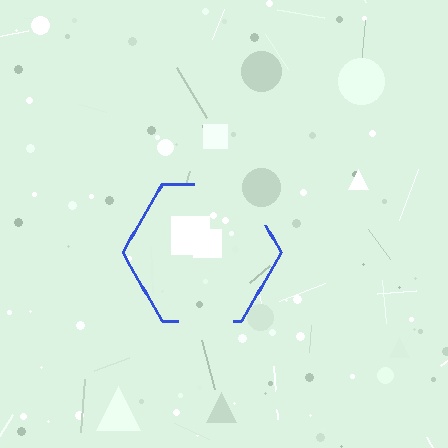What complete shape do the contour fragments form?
The contour fragments form a hexagon.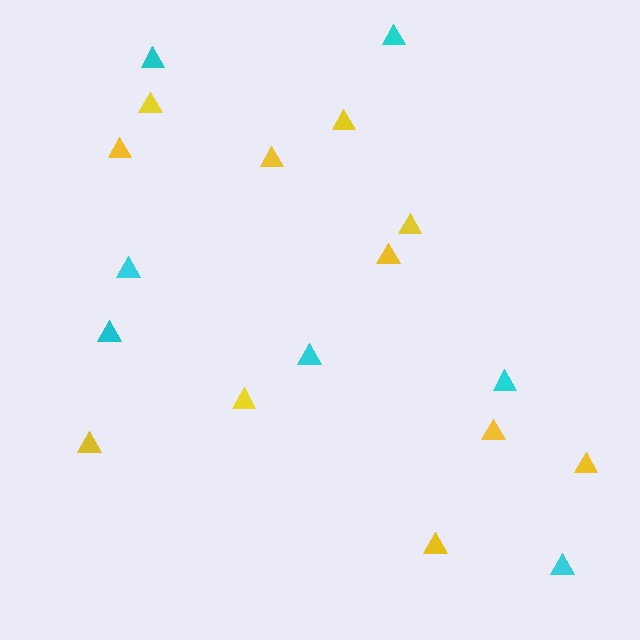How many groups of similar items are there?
There are 2 groups: one group of cyan triangles (7) and one group of yellow triangles (11).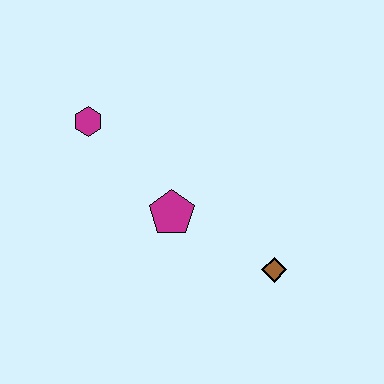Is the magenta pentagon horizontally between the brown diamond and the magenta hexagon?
Yes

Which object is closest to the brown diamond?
The magenta pentagon is closest to the brown diamond.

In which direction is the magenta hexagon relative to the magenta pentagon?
The magenta hexagon is above the magenta pentagon.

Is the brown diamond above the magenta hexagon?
No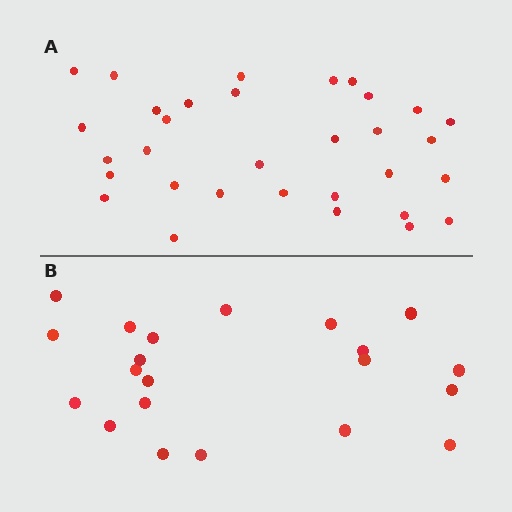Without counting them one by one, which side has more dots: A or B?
Region A (the top region) has more dots.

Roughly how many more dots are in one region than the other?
Region A has roughly 12 or so more dots than region B.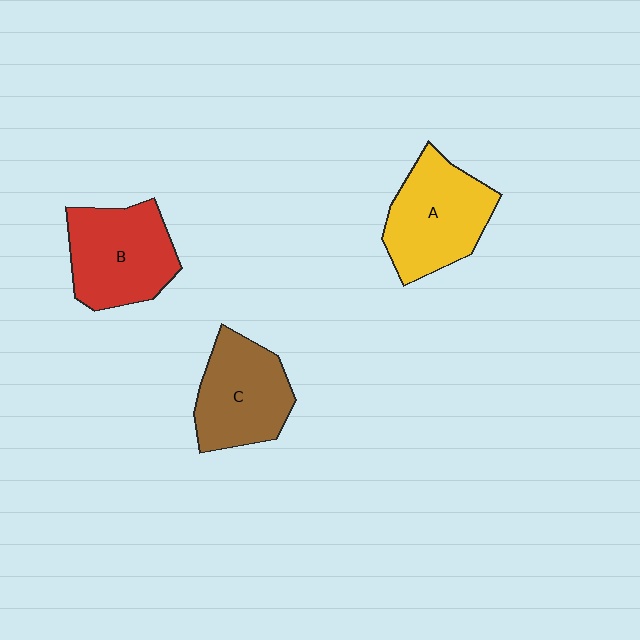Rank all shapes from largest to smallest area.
From largest to smallest: A (yellow), B (red), C (brown).